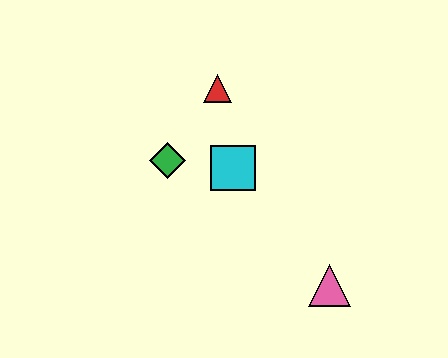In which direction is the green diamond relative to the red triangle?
The green diamond is below the red triangle.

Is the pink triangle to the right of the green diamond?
Yes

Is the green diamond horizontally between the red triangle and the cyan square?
No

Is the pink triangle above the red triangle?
No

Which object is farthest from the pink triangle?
The red triangle is farthest from the pink triangle.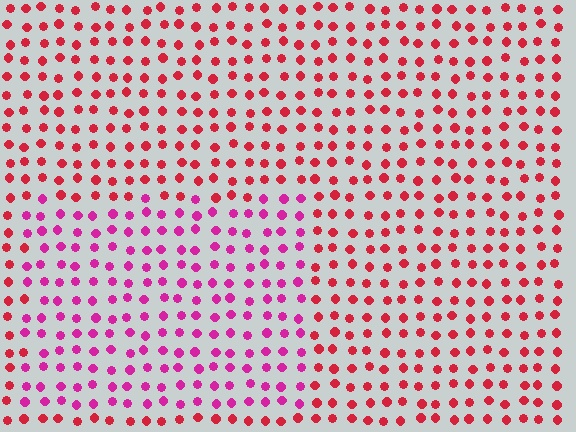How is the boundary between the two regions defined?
The boundary is defined purely by a slight shift in hue (about 35 degrees). Spacing, size, and orientation are identical on both sides.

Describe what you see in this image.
The image is filled with small red elements in a uniform arrangement. A rectangle-shaped region is visible where the elements are tinted to a slightly different hue, forming a subtle color boundary.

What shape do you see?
I see a rectangle.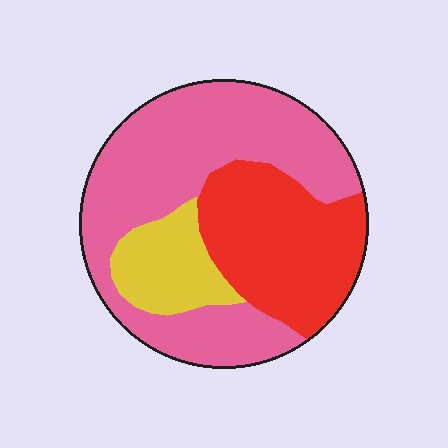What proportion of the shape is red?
Red takes up between a sixth and a third of the shape.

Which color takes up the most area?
Pink, at roughly 55%.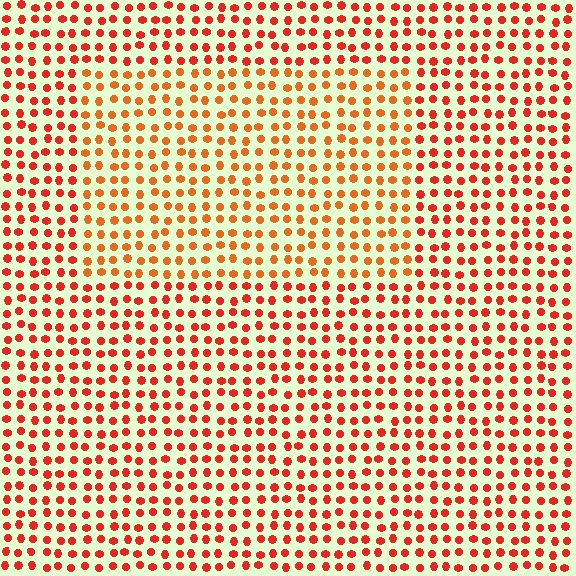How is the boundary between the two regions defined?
The boundary is defined purely by a slight shift in hue (about 22 degrees). Spacing, size, and orientation are identical on both sides.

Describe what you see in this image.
The image is filled with small red elements in a uniform arrangement. A rectangle-shaped region is visible where the elements are tinted to a slightly different hue, forming a subtle color boundary.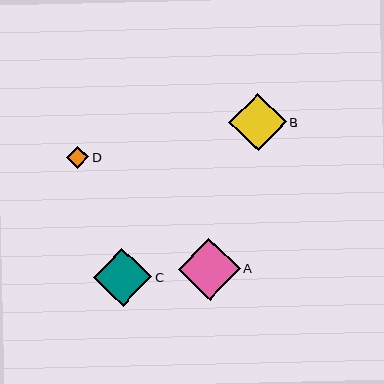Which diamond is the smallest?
Diamond D is the smallest with a size of approximately 22 pixels.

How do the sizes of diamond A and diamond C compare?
Diamond A and diamond C are approximately the same size.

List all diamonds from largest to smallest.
From largest to smallest: A, B, C, D.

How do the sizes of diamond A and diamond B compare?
Diamond A and diamond B are approximately the same size.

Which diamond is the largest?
Diamond A is the largest with a size of approximately 62 pixels.